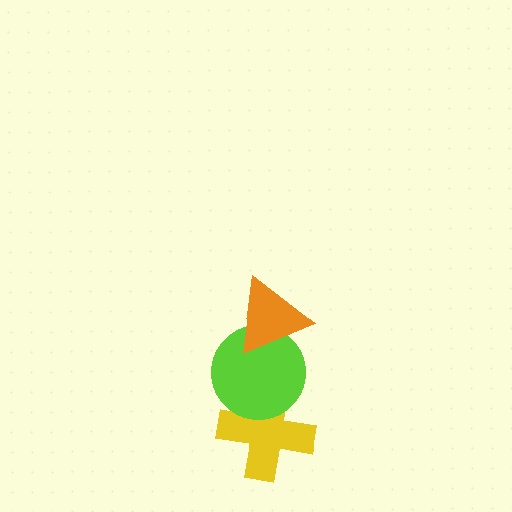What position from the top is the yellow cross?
The yellow cross is 3rd from the top.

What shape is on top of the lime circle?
The orange triangle is on top of the lime circle.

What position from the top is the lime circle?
The lime circle is 2nd from the top.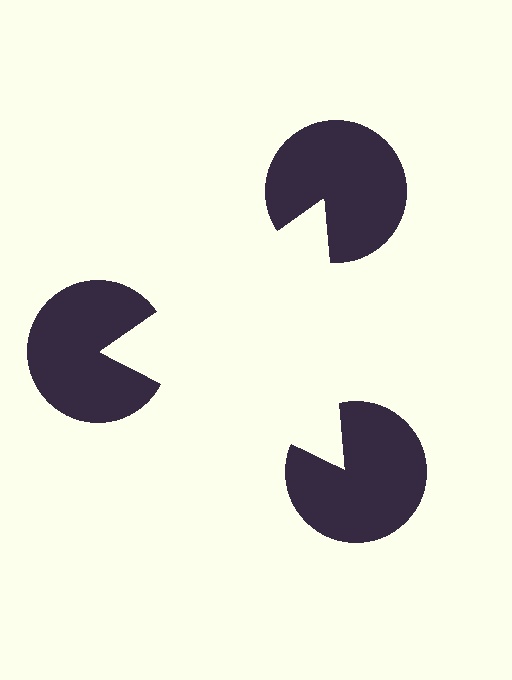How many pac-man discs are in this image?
There are 3 — one at each vertex of the illusory triangle.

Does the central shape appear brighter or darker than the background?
It typically appears slightly brighter than the background, even though no actual brightness change is drawn.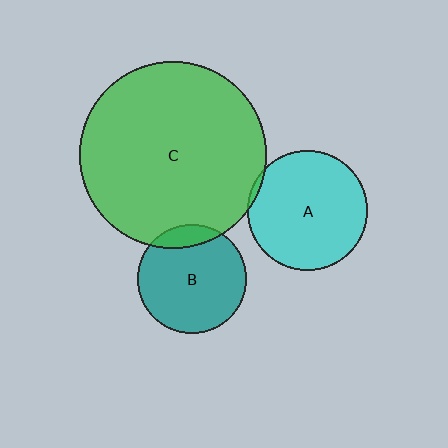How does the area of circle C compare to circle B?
Approximately 2.9 times.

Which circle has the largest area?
Circle C (green).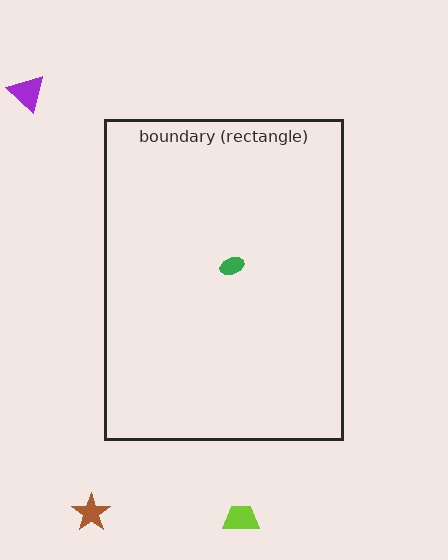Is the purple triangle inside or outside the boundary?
Outside.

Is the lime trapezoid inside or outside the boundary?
Outside.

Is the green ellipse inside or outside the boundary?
Inside.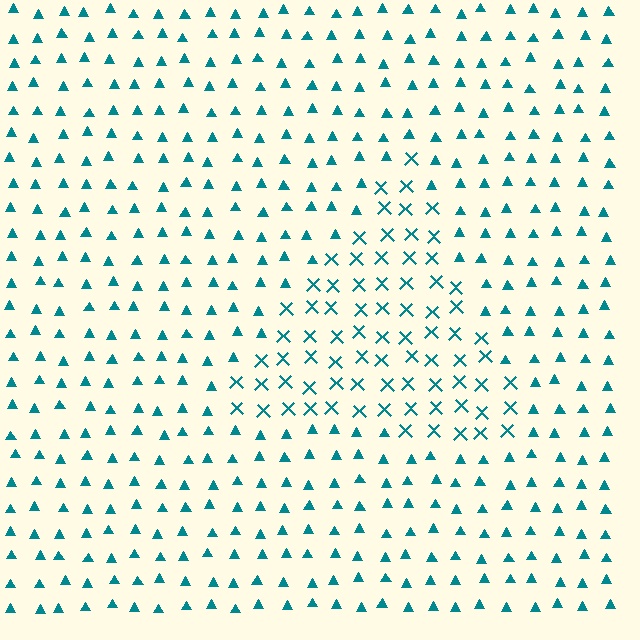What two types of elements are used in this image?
The image uses X marks inside the triangle region and triangles outside it.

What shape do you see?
I see a triangle.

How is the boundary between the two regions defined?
The boundary is defined by a change in element shape: X marks inside vs. triangles outside. All elements share the same color and spacing.